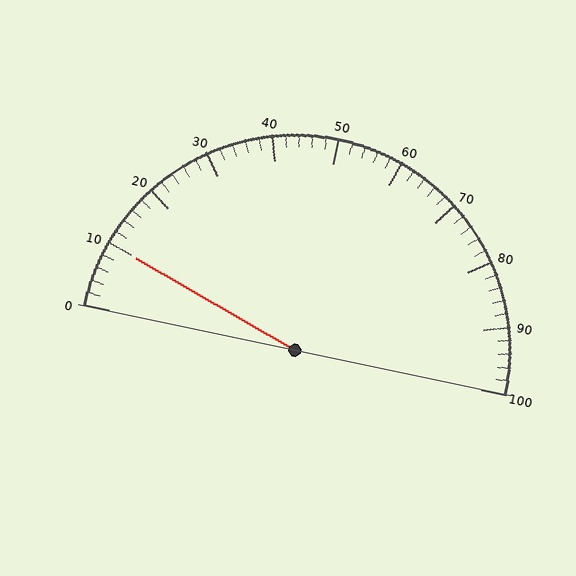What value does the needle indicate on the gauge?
The needle indicates approximately 10.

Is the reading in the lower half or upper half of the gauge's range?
The reading is in the lower half of the range (0 to 100).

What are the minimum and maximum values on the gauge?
The gauge ranges from 0 to 100.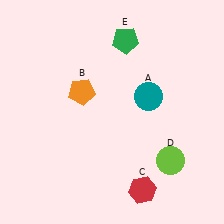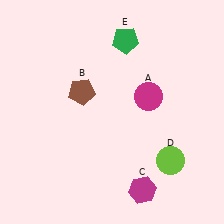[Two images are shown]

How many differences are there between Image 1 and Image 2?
There are 3 differences between the two images.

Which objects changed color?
A changed from teal to magenta. B changed from orange to brown. C changed from red to magenta.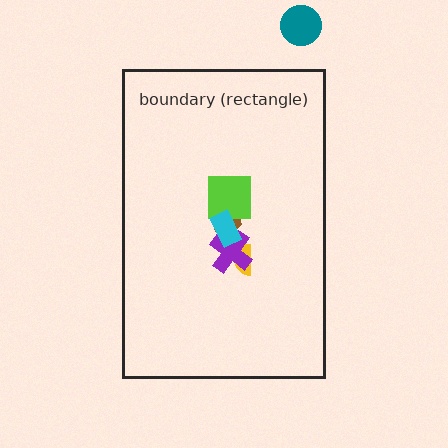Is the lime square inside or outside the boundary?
Inside.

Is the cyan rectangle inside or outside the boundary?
Inside.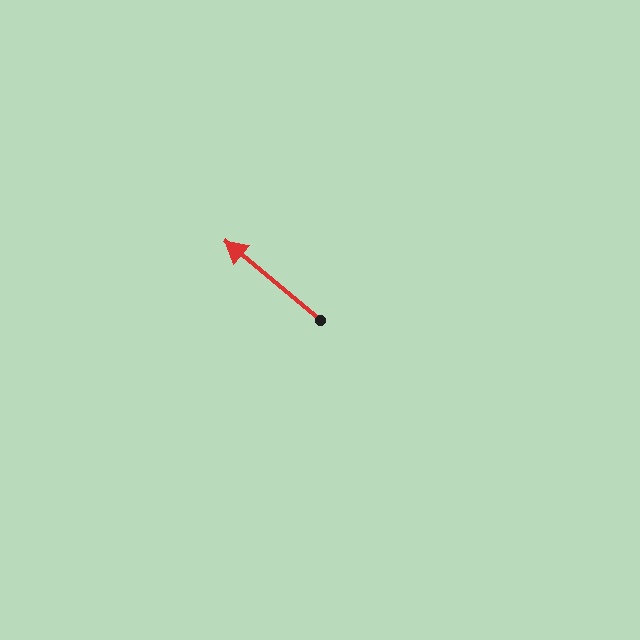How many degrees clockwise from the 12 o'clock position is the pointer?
Approximately 310 degrees.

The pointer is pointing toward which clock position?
Roughly 10 o'clock.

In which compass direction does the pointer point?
Northwest.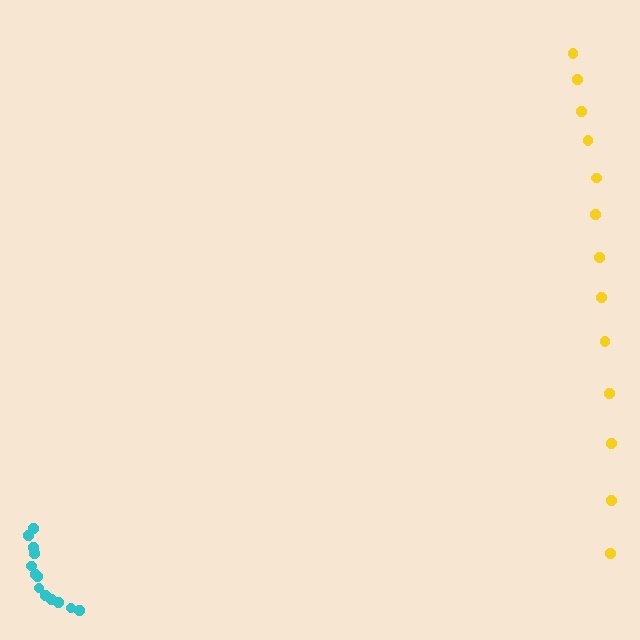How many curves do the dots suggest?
There are 2 distinct paths.